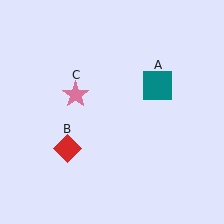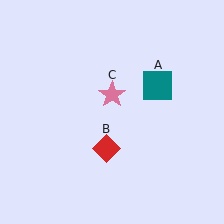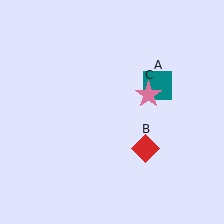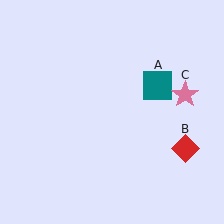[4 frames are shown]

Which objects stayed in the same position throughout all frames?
Teal square (object A) remained stationary.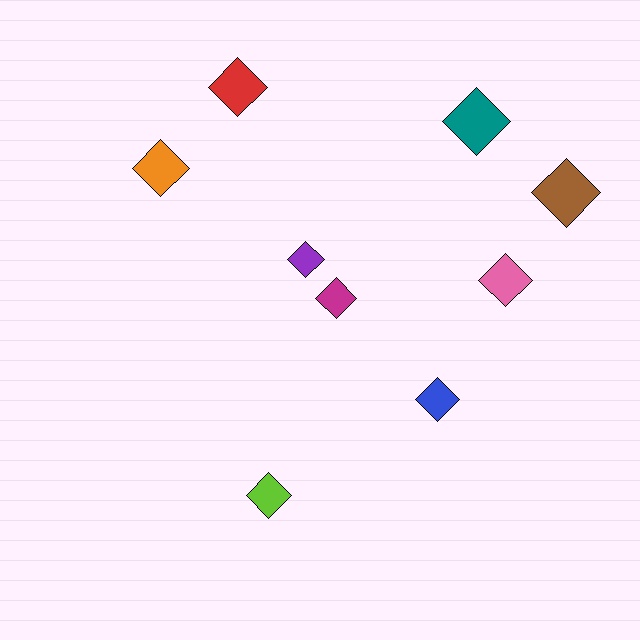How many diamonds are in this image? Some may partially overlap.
There are 9 diamonds.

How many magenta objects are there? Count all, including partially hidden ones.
There is 1 magenta object.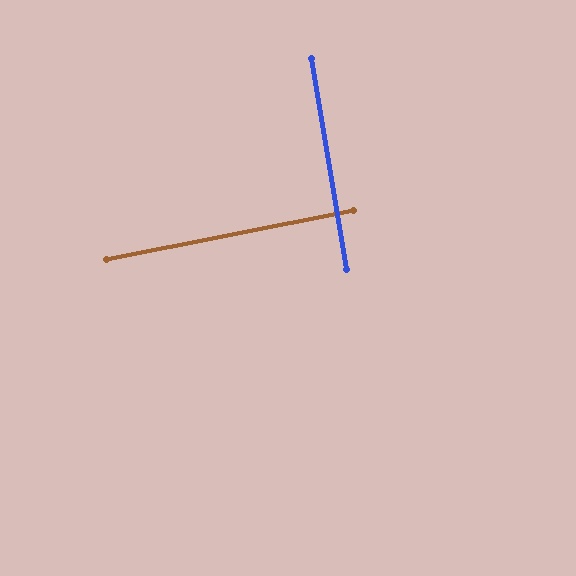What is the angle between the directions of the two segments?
Approximately 88 degrees.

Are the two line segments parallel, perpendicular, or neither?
Perpendicular — they meet at approximately 88°.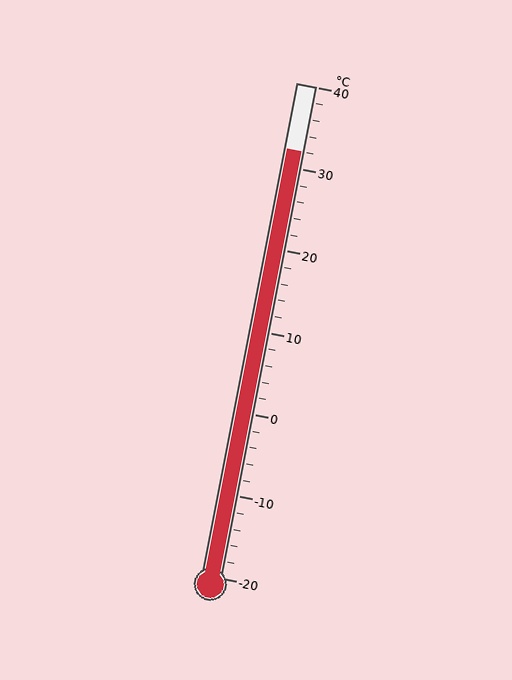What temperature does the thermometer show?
The thermometer shows approximately 32°C.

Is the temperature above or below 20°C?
The temperature is above 20°C.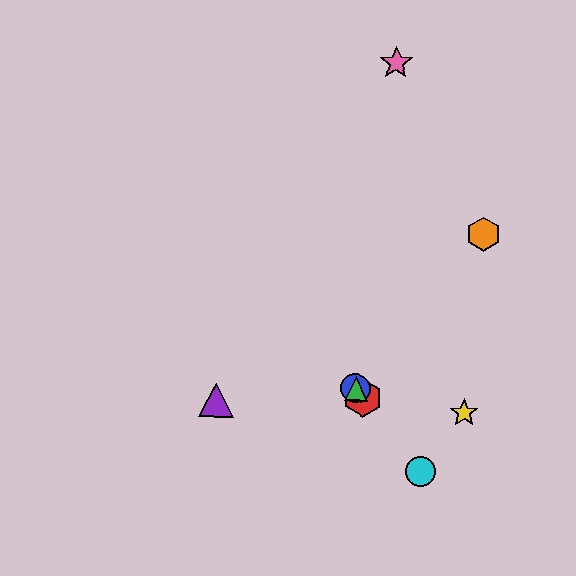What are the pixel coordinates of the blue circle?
The blue circle is at (356, 388).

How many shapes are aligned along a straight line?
4 shapes (the red hexagon, the blue circle, the green triangle, the cyan circle) are aligned along a straight line.